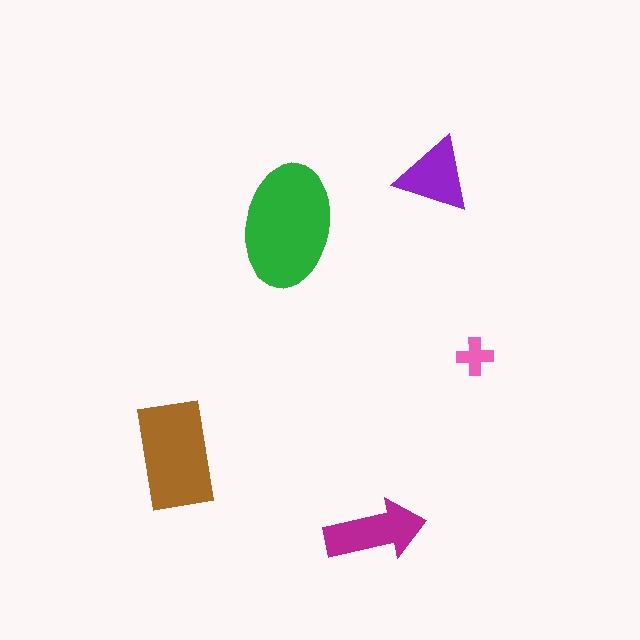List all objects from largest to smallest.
The green ellipse, the brown rectangle, the magenta arrow, the purple triangle, the pink cross.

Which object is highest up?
The purple triangle is topmost.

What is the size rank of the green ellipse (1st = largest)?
1st.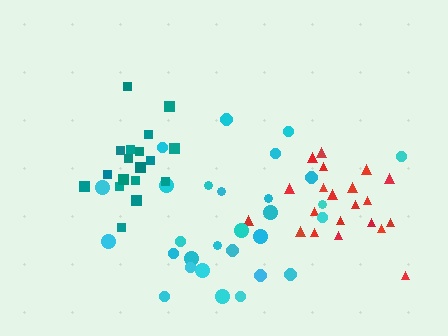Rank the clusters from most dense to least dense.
teal, red, cyan.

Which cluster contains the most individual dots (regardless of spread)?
Cyan (29).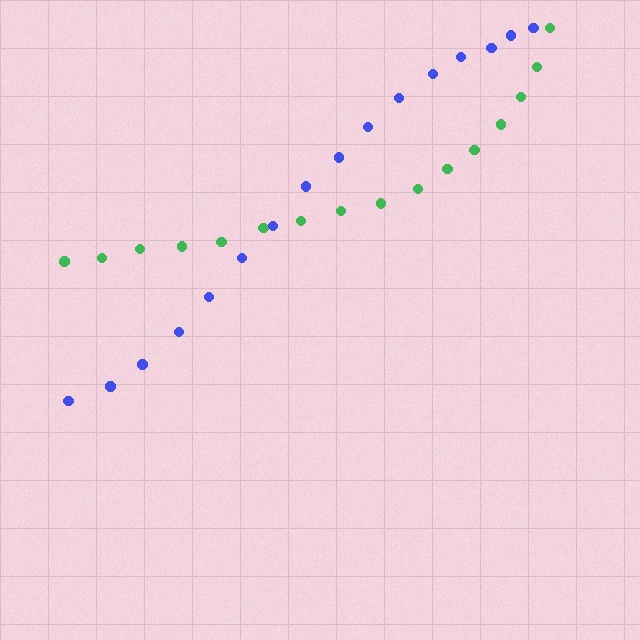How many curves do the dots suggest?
There are 2 distinct paths.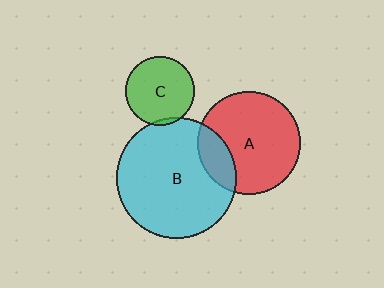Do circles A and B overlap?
Yes.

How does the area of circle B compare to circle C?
Approximately 3.1 times.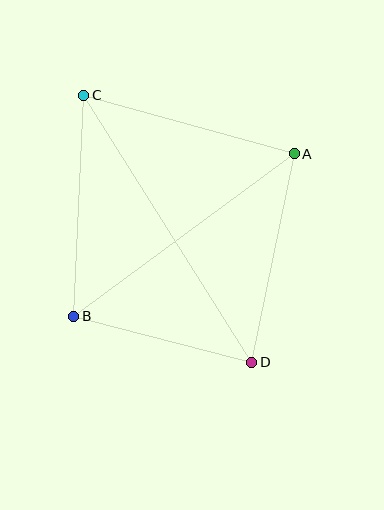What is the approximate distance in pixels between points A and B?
The distance between A and B is approximately 274 pixels.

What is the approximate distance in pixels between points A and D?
The distance between A and D is approximately 213 pixels.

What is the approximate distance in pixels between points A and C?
The distance between A and C is approximately 219 pixels.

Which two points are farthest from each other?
Points C and D are farthest from each other.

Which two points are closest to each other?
Points B and D are closest to each other.